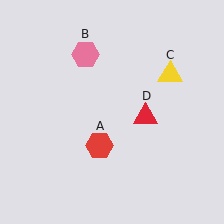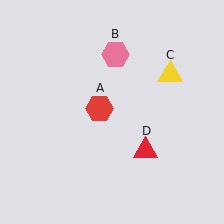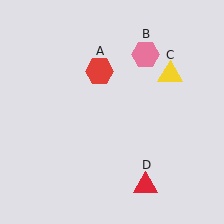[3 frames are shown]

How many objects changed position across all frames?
3 objects changed position: red hexagon (object A), pink hexagon (object B), red triangle (object D).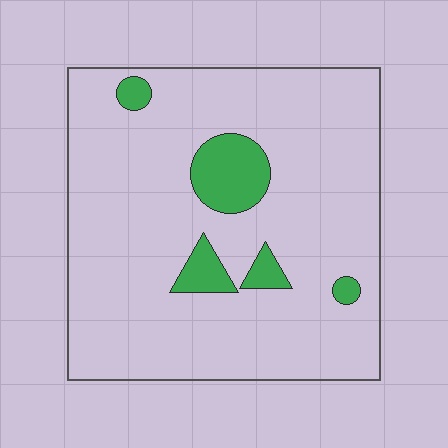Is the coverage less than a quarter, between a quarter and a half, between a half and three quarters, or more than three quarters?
Less than a quarter.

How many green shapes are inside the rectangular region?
5.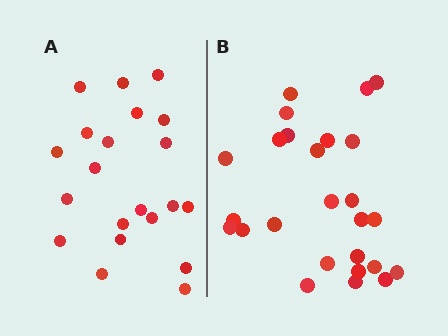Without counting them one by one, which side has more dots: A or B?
Region B (the right region) has more dots.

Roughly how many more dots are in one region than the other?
Region B has about 5 more dots than region A.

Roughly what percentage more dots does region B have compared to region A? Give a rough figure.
About 25% more.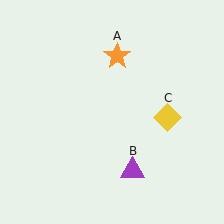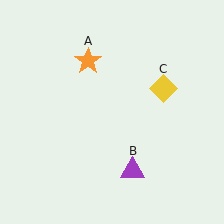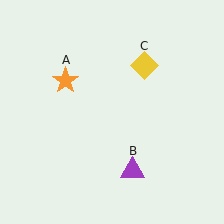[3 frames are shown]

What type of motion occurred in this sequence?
The orange star (object A), yellow diamond (object C) rotated counterclockwise around the center of the scene.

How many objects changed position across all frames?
2 objects changed position: orange star (object A), yellow diamond (object C).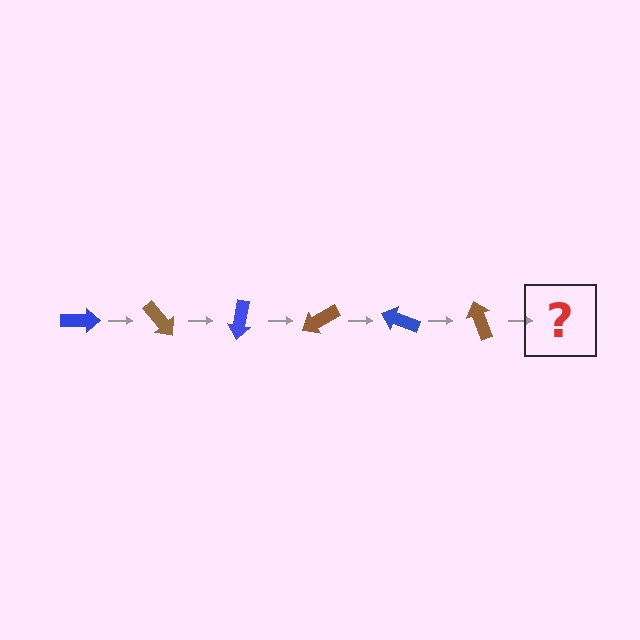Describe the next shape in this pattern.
It should be a blue arrow, rotated 300 degrees from the start.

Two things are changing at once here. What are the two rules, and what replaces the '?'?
The two rules are that it rotates 50 degrees each step and the color cycles through blue and brown. The '?' should be a blue arrow, rotated 300 degrees from the start.